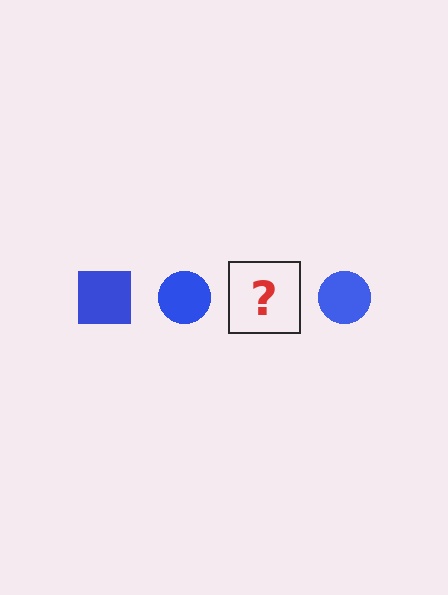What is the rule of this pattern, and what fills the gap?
The rule is that the pattern cycles through square, circle shapes in blue. The gap should be filled with a blue square.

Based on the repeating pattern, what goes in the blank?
The blank should be a blue square.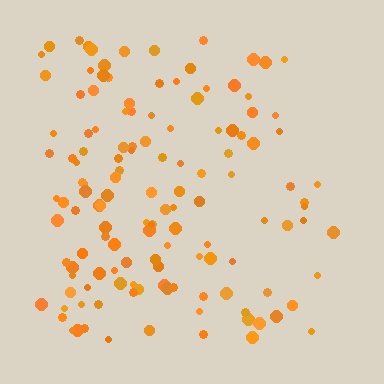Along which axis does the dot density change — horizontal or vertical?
Horizontal.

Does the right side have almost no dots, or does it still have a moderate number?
Still a moderate number, just noticeably fewer than the left.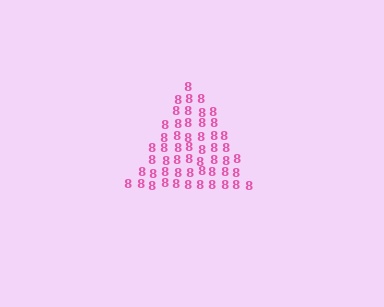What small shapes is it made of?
It is made of small digit 8's.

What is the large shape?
The large shape is a triangle.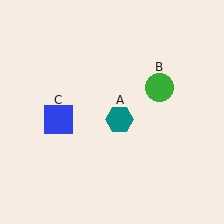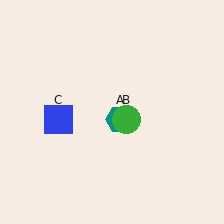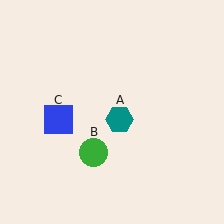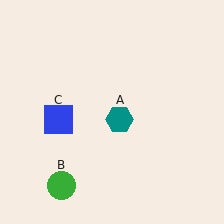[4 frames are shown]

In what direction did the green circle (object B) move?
The green circle (object B) moved down and to the left.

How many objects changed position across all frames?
1 object changed position: green circle (object B).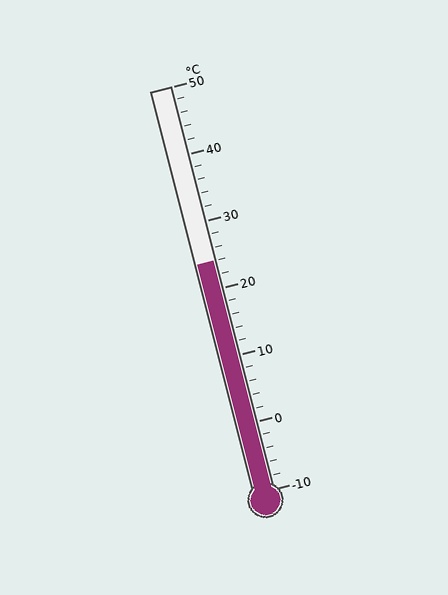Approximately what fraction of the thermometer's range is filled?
The thermometer is filled to approximately 55% of its range.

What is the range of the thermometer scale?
The thermometer scale ranges from -10°C to 50°C.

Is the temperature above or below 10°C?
The temperature is above 10°C.